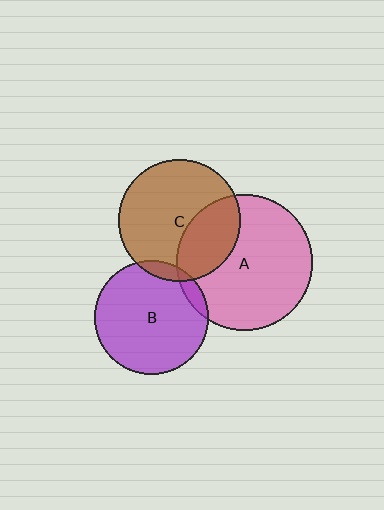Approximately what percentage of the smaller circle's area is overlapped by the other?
Approximately 5%.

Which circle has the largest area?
Circle A (pink).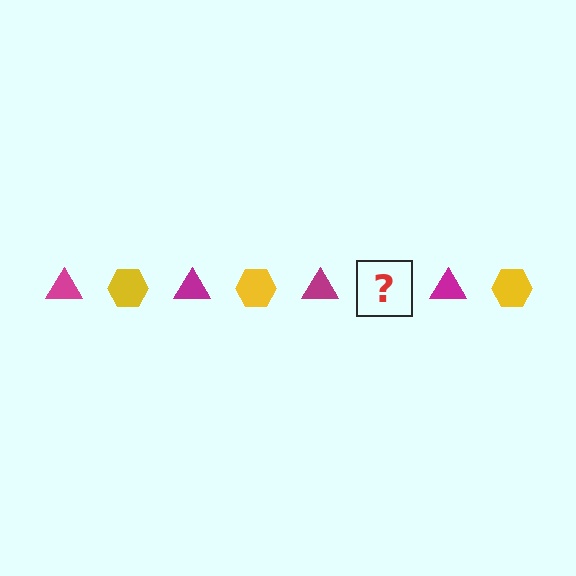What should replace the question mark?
The question mark should be replaced with a yellow hexagon.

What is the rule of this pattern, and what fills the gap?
The rule is that the pattern alternates between magenta triangle and yellow hexagon. The gap should be filled with a yellow hexagon.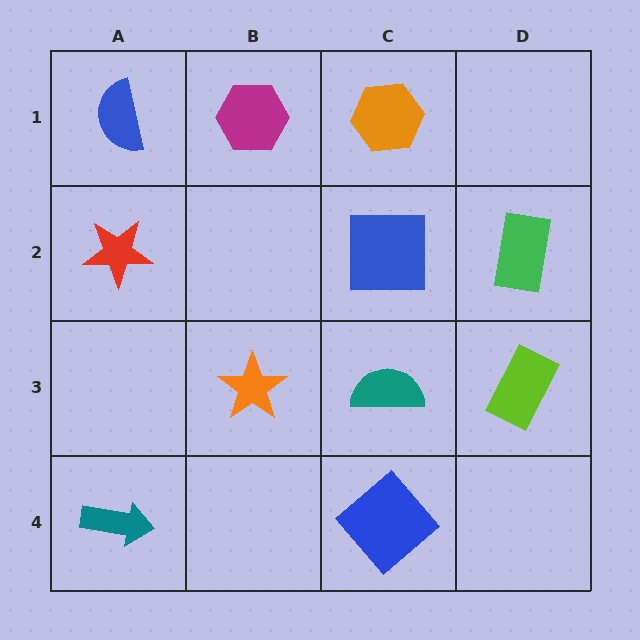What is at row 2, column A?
A red star.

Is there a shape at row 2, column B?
No, that cell is empty.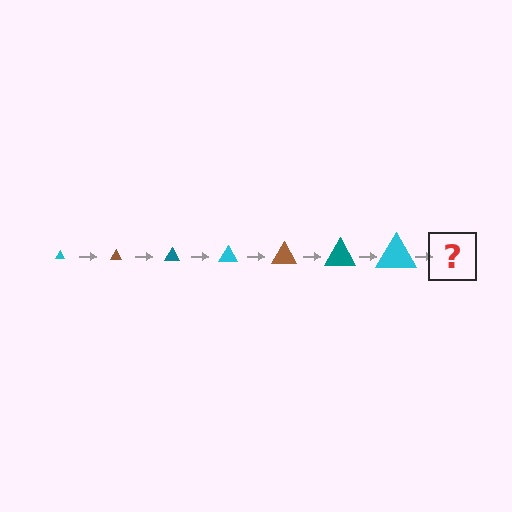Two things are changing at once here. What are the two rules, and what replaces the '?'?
The two rules are that the triangle grows larger each step and the color cycles through cyan, brown, and teal. The '?' should be a brown triangle, larger than the previous one.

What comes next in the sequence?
The next element should be a brown triangle, larger than the previous one.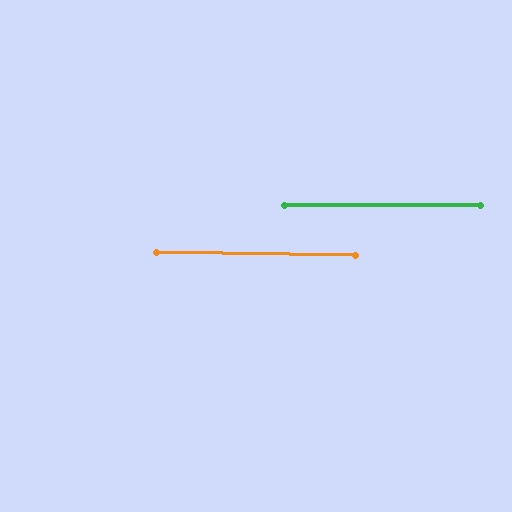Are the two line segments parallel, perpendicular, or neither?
Parallel — their directions differ by only 0.9°.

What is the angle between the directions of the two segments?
Approximately 1 degree.